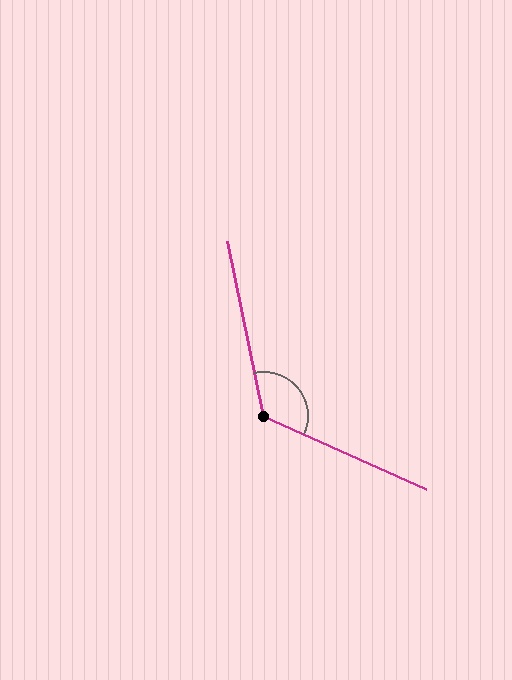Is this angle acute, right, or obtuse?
It is obtuse.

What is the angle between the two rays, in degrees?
Approximately 126 degrees.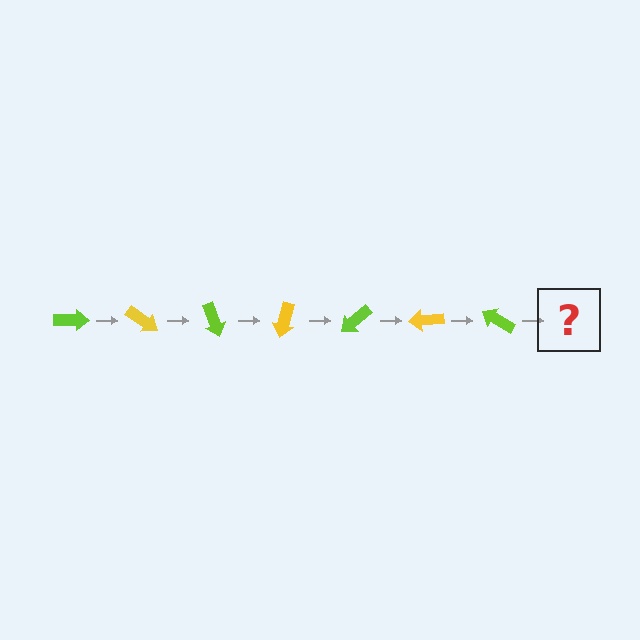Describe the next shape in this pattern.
It should be a yellow arrow, rotated 245 degrees from the start.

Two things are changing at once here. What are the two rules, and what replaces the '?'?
The two rules are that it rotates 35 degrees each step and the color cycles through lime and yellow. The '?' should be a yellow arrow, rotated 245 degrees from the start.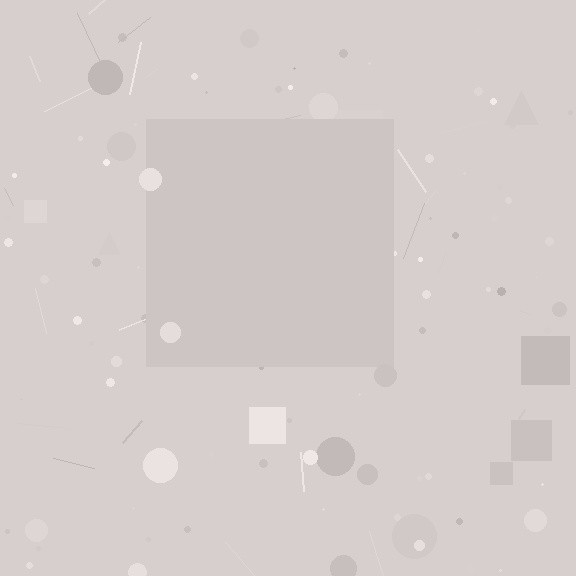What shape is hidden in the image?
A square is hidden in the image.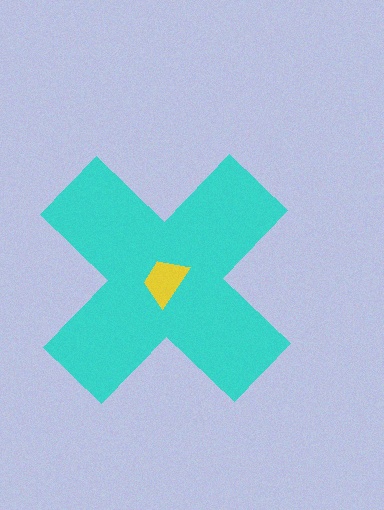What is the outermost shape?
The cyan cross.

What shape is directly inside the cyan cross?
The yellow trapezoid.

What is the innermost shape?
The yellow trapezoid.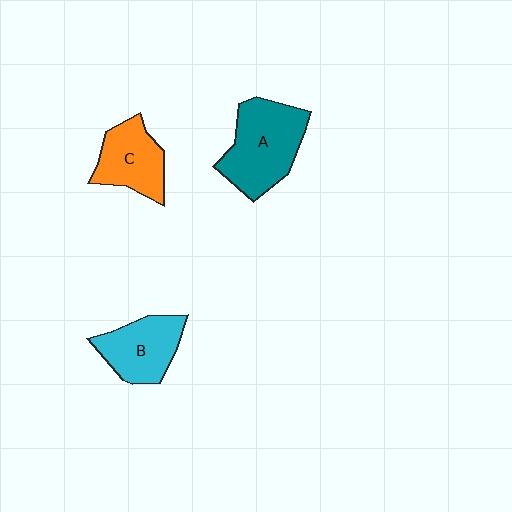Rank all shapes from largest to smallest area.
From largest to smallest: A (teal), B (cyan), C (orange).